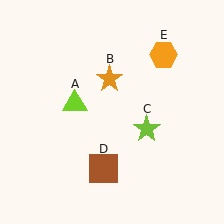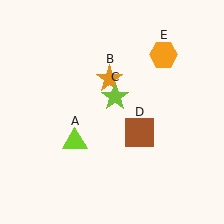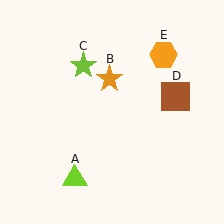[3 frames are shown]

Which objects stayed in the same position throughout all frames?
Orange star (object B) and orange hexagon (object E) remained stationary.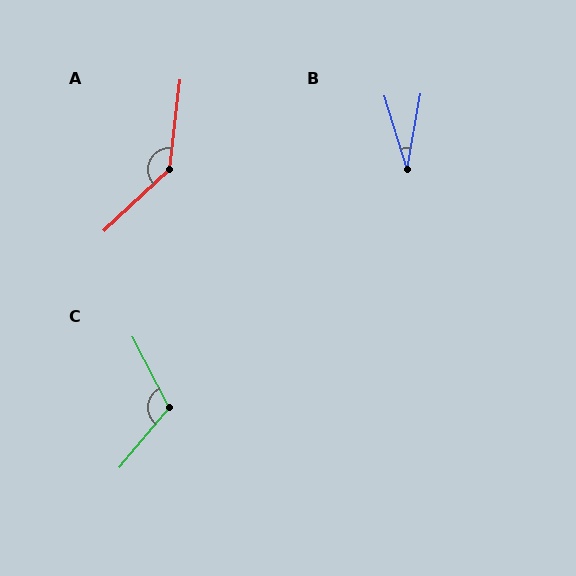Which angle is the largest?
A, at approximately 140 degrees.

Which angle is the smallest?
B, at approximately 27 degrees.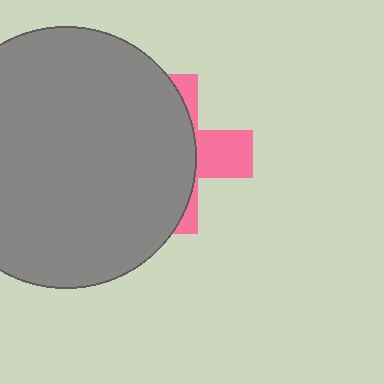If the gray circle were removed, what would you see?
You would see the complete pink cross.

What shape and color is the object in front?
The object in front is a gray circle.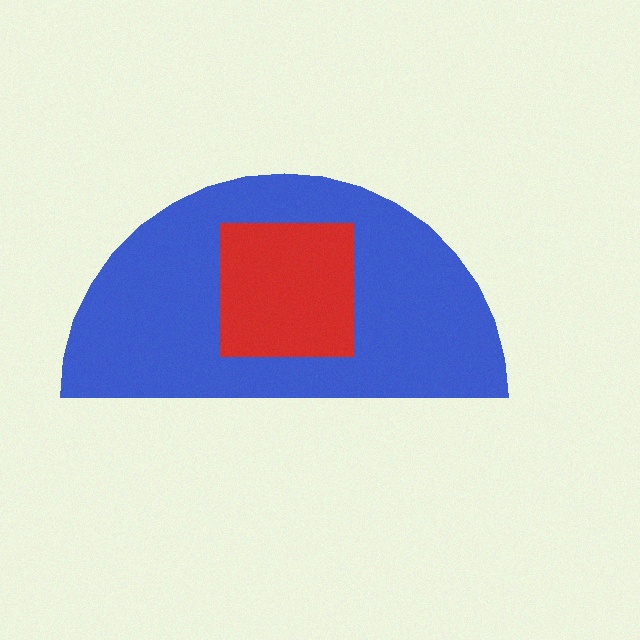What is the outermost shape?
The blue semicircle.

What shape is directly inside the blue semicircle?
The red square.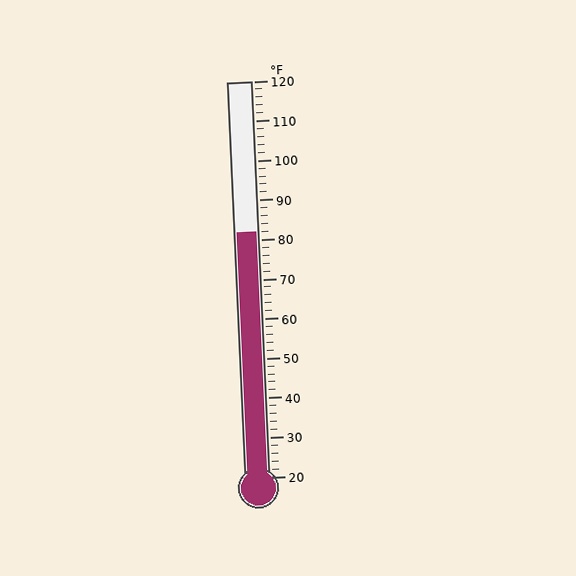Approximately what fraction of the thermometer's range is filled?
The thermometer is filled to approximately 60% of its range.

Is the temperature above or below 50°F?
The temperature is above 50°F.